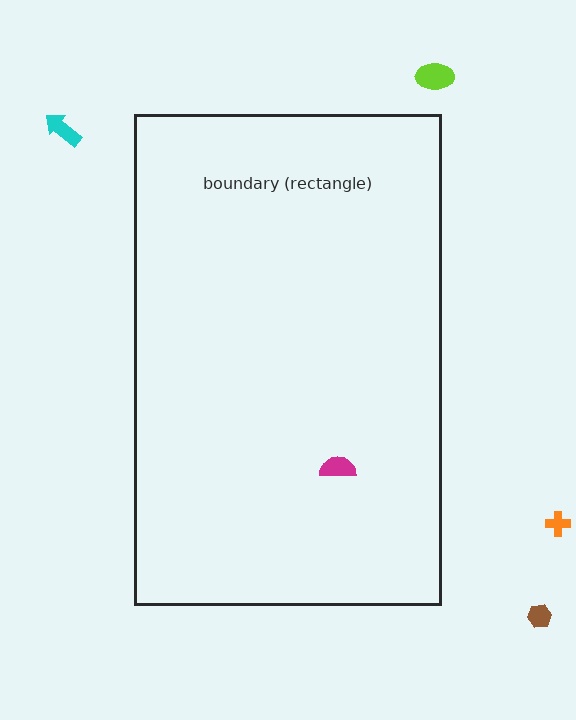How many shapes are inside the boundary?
1 inside, 4 outside.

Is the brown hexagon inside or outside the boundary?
Outside.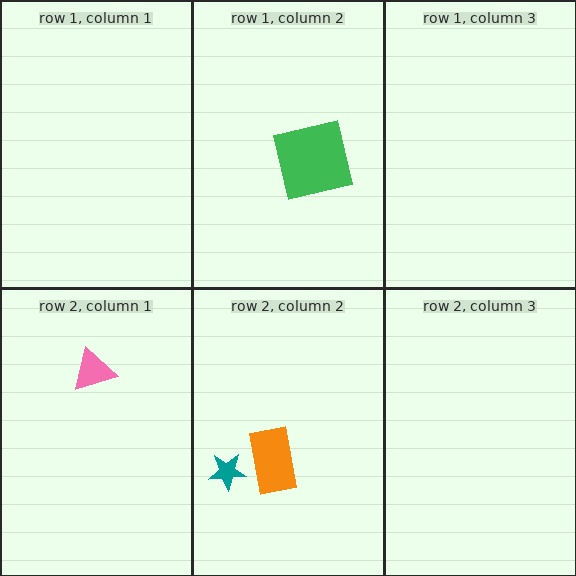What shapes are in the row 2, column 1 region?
The pink triangle.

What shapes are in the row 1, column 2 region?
The green square.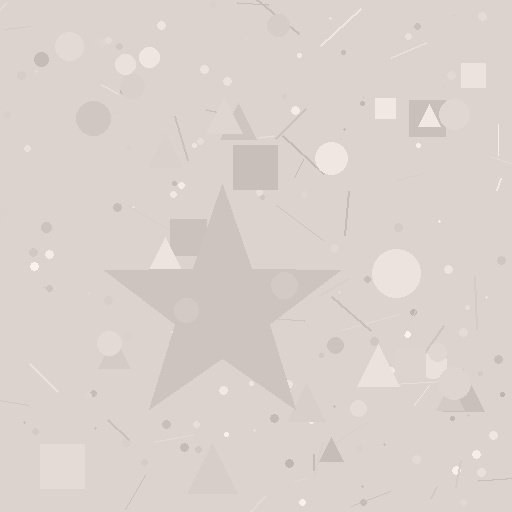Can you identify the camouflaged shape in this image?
The camouflaged shape is a star.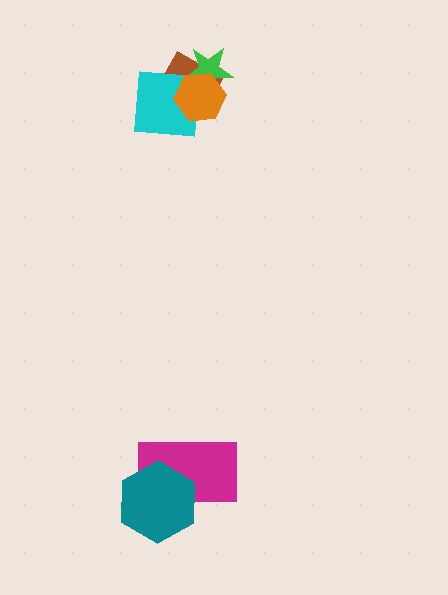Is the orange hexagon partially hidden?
No, no other shape covers it.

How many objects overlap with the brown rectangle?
3 objects overlap with the brown rectangle.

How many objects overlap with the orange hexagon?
3 objects overlap with the orange hexagon.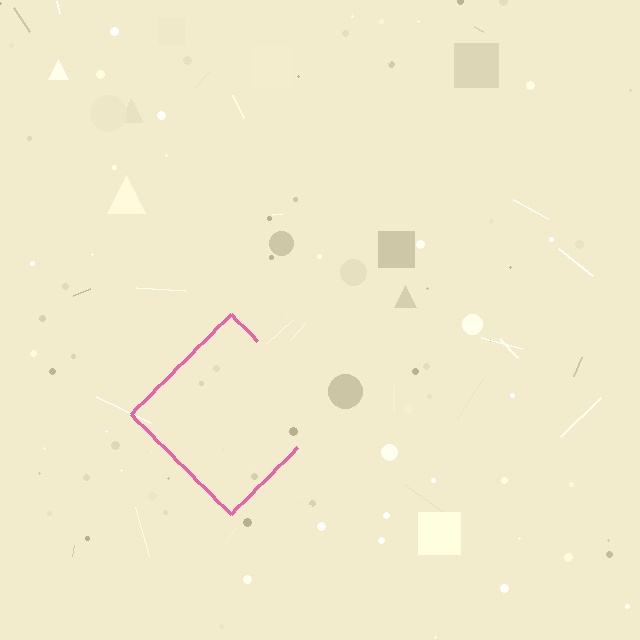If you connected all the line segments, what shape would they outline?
They would outline a diamond.